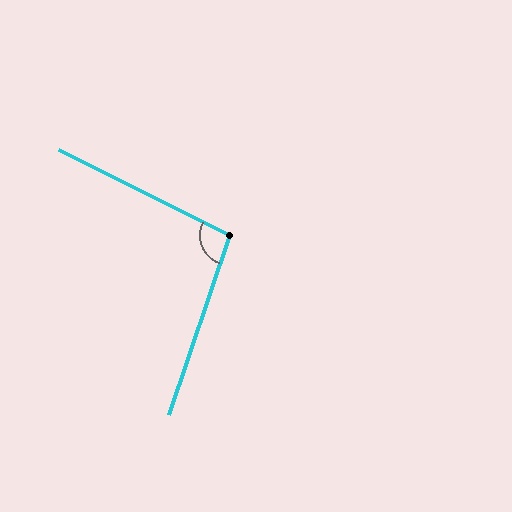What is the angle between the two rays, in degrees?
Approximately 98 degrees.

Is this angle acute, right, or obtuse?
It is obtuse.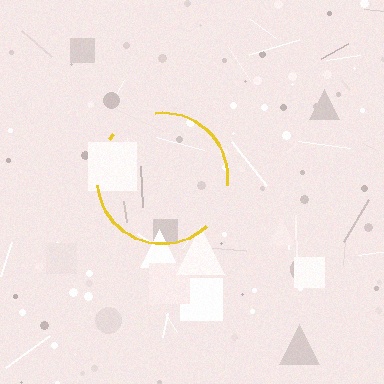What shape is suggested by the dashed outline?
The dashed outline suggests a circle.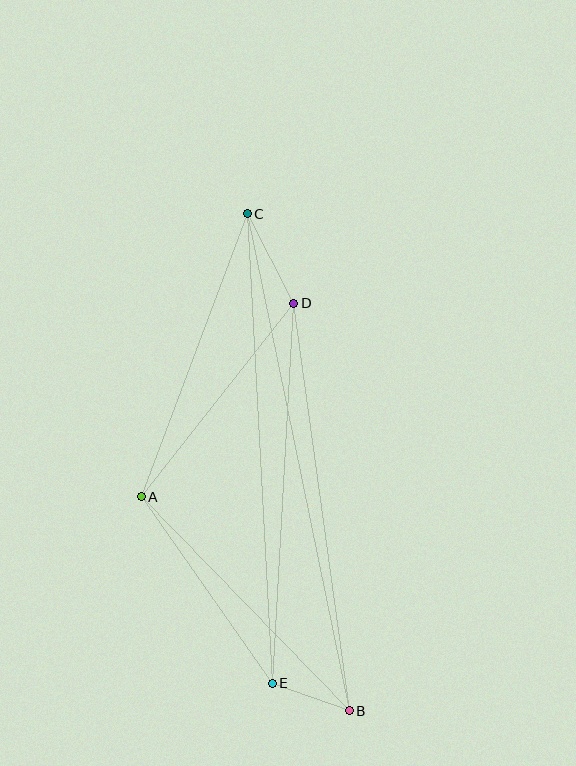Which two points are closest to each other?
Points B and E are closest to each other.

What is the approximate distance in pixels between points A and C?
The distance between A and C is approximately 302 pixels.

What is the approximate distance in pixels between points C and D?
The distance between C and D is approximately 101 pixels.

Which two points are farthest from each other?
Points B and C are farthest from each other.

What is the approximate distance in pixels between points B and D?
The distance between B and D is approximately 411 pixels.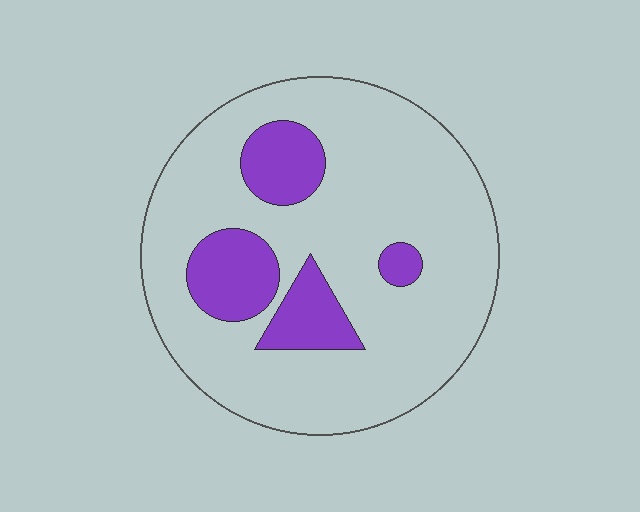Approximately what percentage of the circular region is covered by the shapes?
Approximately 20%.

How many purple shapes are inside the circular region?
4.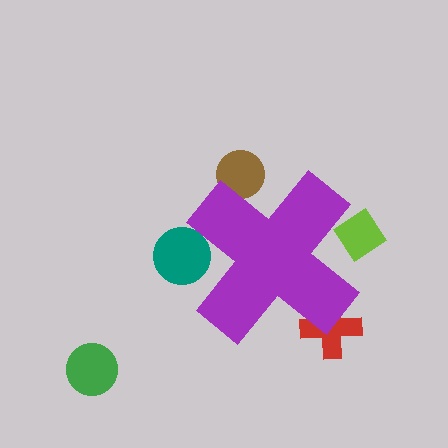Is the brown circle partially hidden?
Yes, the brown circle is partially hidden behind the purple cross.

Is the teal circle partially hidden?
Yes, the teal circle is partially hidden behind the purple cross.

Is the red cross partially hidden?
Yes, the red cross is partially hidden behind the purple cross.